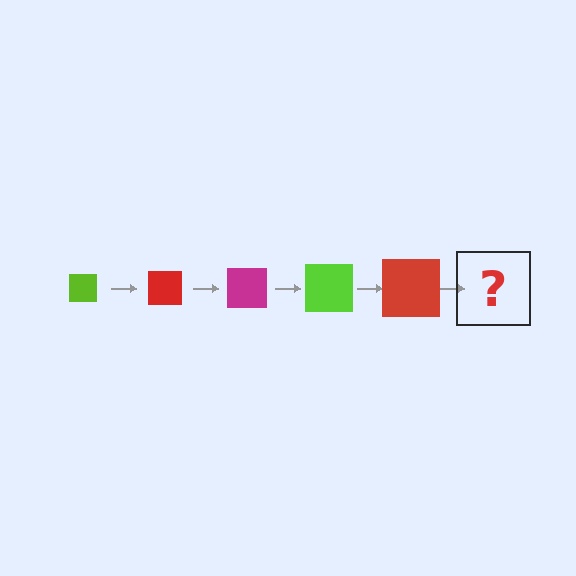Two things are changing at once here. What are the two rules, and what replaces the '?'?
The two rules are that the square grows larger each step and the color cycles through lime, red, and magenta. The '?' should be a magenta square, larger than the previous one.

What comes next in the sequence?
The next element should be a magenta square, larger than the previous one.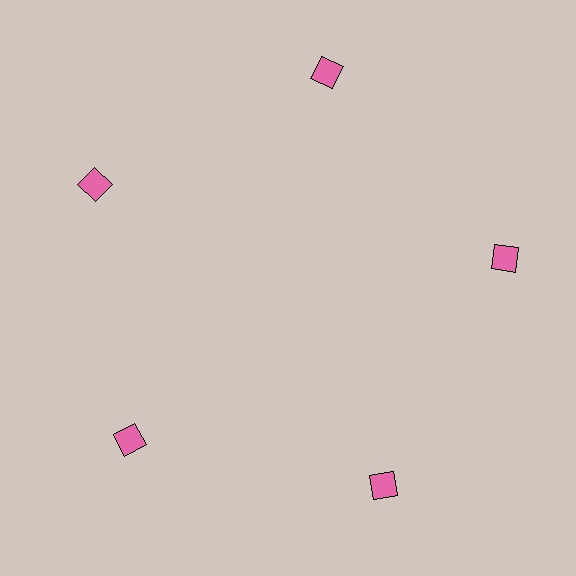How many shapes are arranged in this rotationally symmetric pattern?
There are 5 shapes, arranged in 5 groups of 1.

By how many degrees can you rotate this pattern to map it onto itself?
The pattern maps onto itself every 72 degrees of rotation.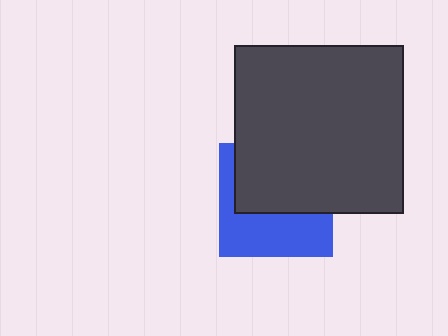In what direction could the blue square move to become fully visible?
The blue square could move down. That would shift it out from behind the dark gray square entirely.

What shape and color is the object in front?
The object in front is a dark gray square.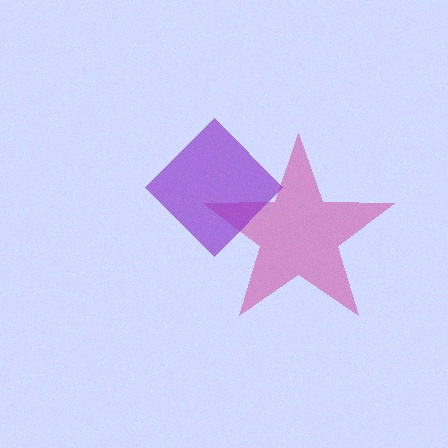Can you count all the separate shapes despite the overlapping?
Yes, there are 2 separate shapes.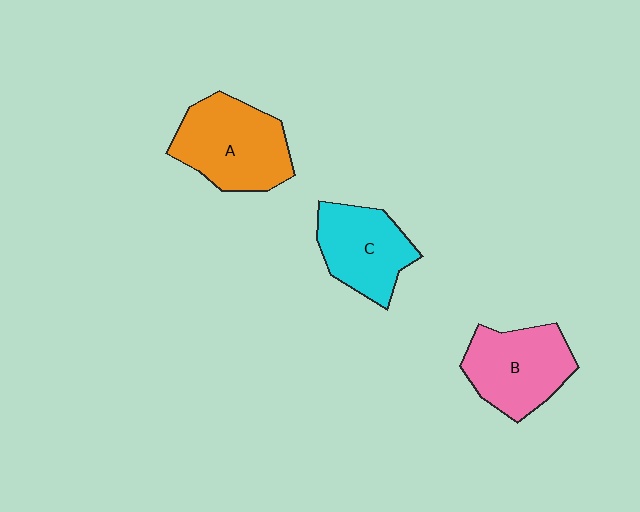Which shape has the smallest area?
Shape C (cyan).